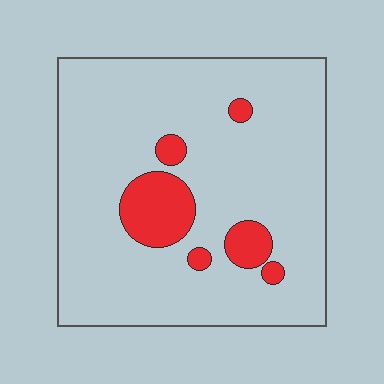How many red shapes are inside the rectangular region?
6.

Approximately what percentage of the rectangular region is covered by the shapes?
Approximately 10%.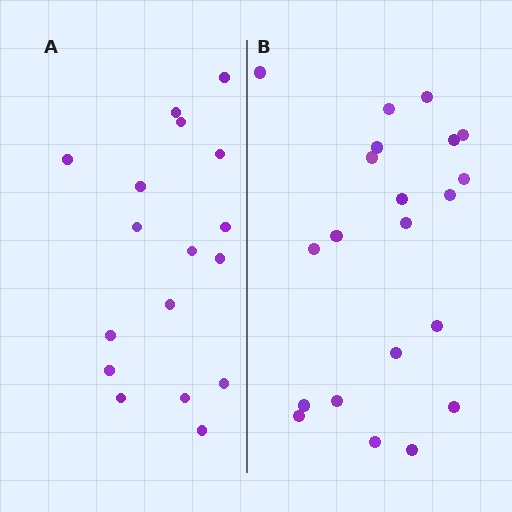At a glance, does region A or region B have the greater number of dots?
Region B (the right region) has more dots.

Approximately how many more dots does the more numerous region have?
Region B has about 4 more dots than region A.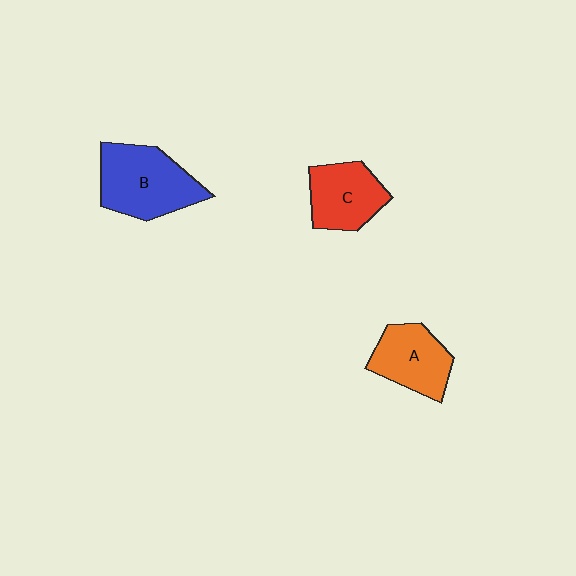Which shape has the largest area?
Shape B (blue).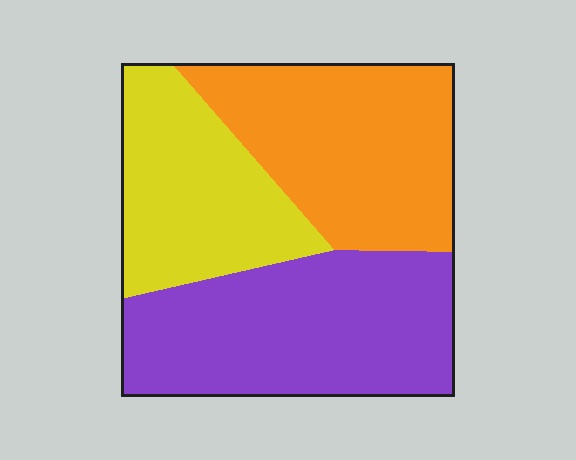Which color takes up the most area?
Purple, at roughly 40%.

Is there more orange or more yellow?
Orange.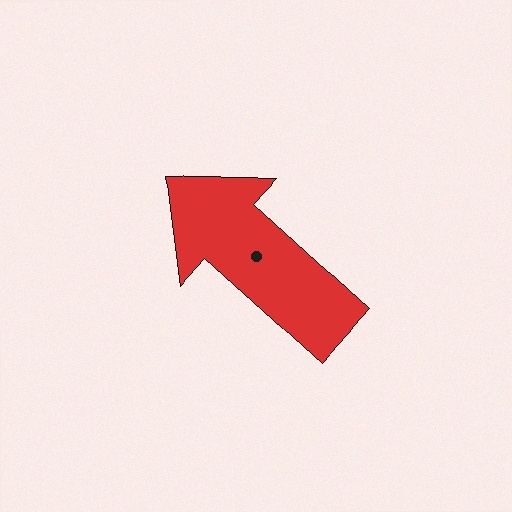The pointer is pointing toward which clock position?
Roughly 10 o'clock.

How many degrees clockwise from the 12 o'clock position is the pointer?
Approximately 312 degrees.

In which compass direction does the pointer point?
Northwest.